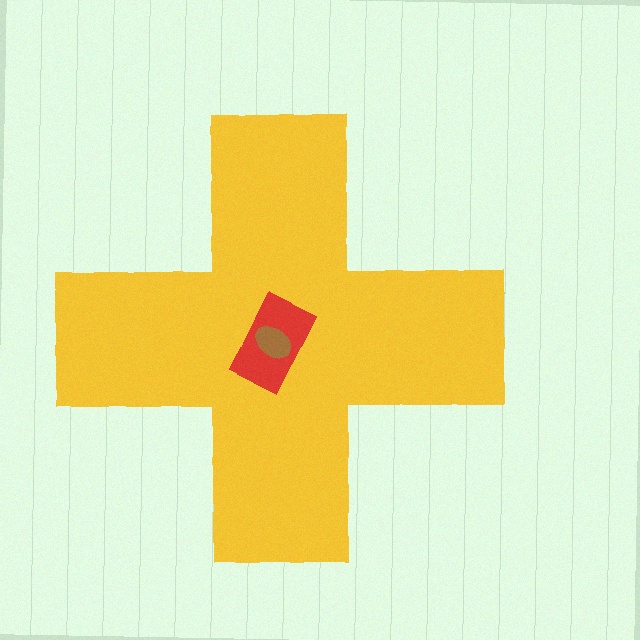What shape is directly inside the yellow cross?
The red rectangle.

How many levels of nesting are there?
3.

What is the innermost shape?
The brown ellipse.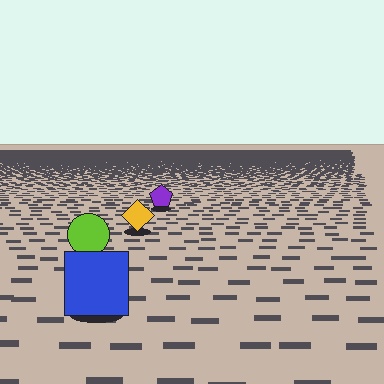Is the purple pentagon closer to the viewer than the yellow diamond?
No. The yellow diamond is closer — you can tell from the texture gradient: the ground texture is coarser near it.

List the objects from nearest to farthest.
From nearest to farthest: the blue square, the lime circle, the yellow diamond, the purple pentagon.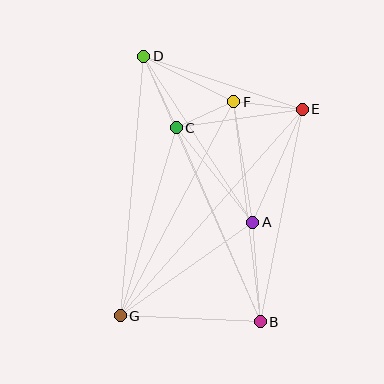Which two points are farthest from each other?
Points B and D are farthest from each other.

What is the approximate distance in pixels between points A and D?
The distance between A and D is approximately 199 pixels.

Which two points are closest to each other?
Points C and F are closest to each other.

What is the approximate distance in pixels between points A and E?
The distance between A and E is approximately 124 pixels.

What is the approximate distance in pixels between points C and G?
The distance between C and G is approximately 196 pixels.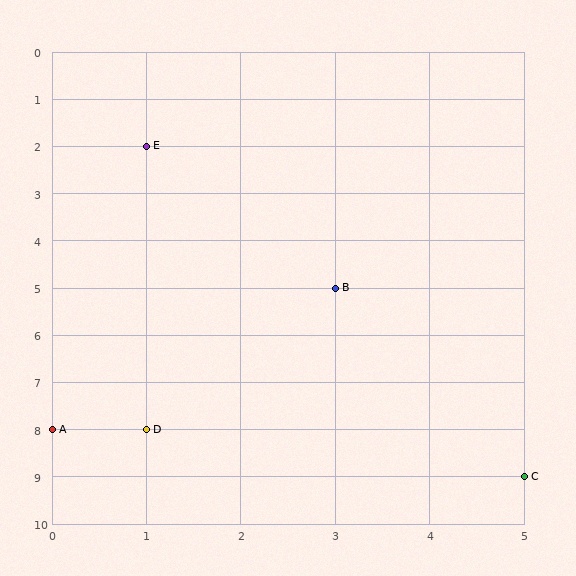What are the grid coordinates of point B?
Point B is at grid coordinates (3, 5).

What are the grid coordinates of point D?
Point D is at grid coordinates (1, 8).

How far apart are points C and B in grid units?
Points C and B are 2 columns and 4 rows apart (about 4.5 grid units diagonally).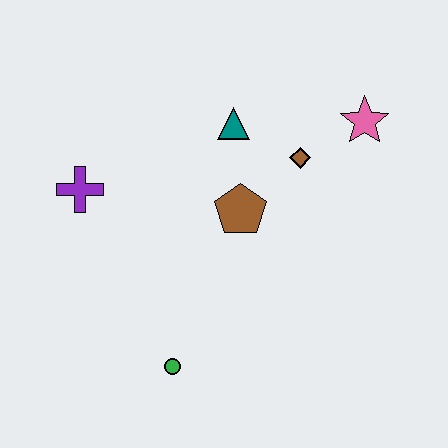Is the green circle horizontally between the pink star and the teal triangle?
No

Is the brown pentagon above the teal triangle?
No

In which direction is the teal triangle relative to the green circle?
The teal triangle is above the green circle.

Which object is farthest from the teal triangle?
The green circle is farthest from the teal triangle.